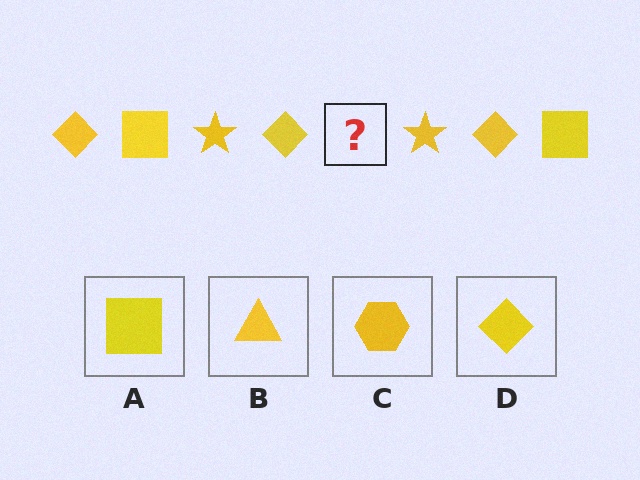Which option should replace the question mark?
Option A.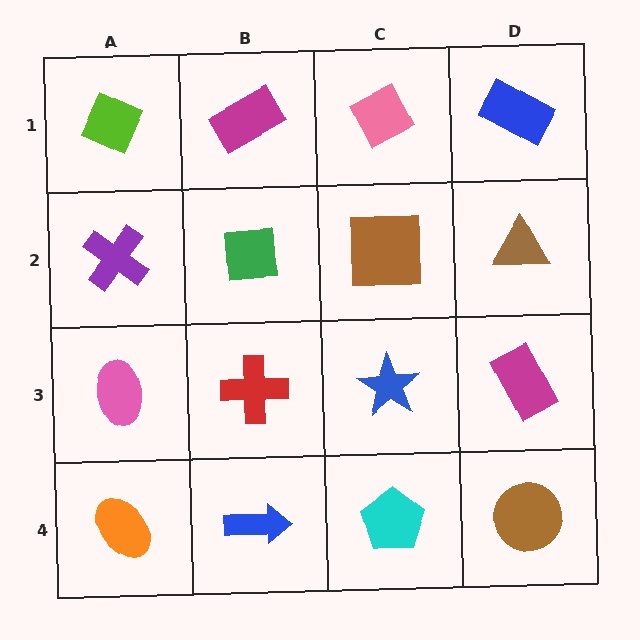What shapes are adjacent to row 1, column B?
A green square (row 2, column B), a lime diamond (row 1, column A), a pink diamond (row 1, column C).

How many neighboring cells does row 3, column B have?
4.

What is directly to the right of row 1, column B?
A pink diamond.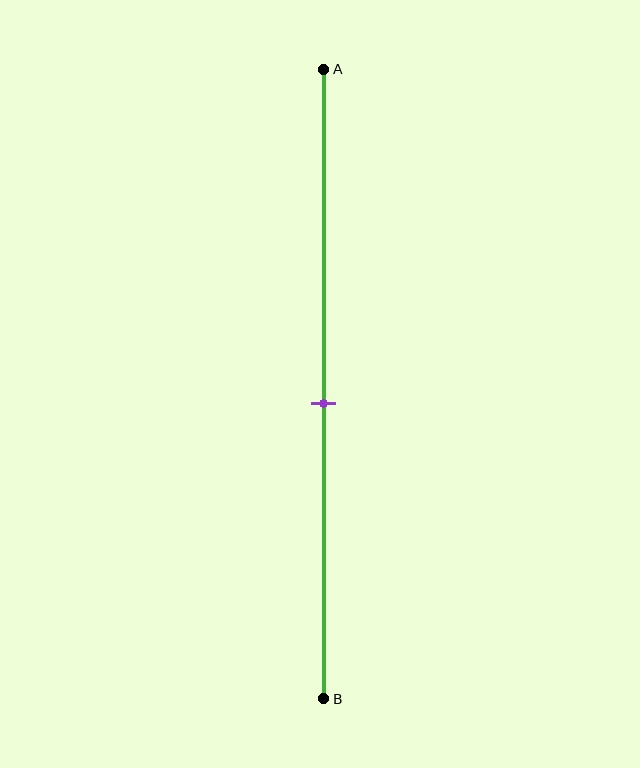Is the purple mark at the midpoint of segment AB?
No, the mark is at about 55% from A, not at the 50% midpoint.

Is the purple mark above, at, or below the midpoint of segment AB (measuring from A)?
The purple mark is below the midpoint of segment AB.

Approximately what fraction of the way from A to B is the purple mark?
The purple mark is approximately 55% of the way from A to B.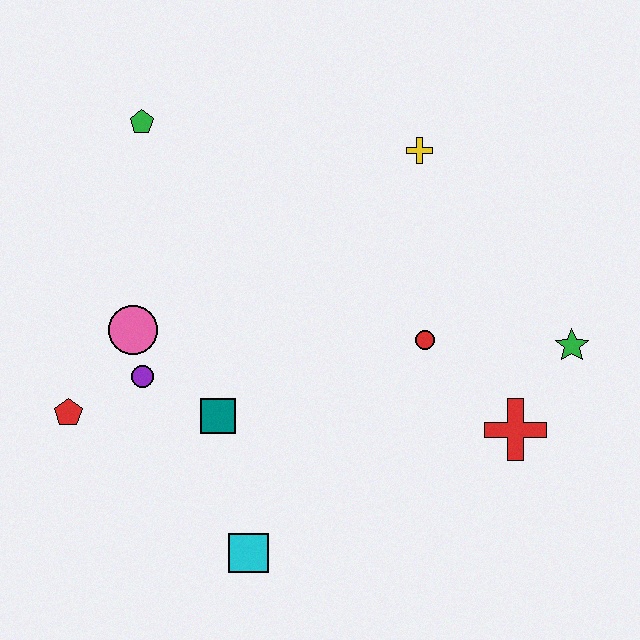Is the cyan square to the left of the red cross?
Yes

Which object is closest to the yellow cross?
The red circle is closest to the yellow cross.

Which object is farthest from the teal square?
The green star is farthest from the teal square.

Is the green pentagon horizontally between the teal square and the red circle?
No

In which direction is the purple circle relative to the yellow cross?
The purple circle is to the left of the yellow cross.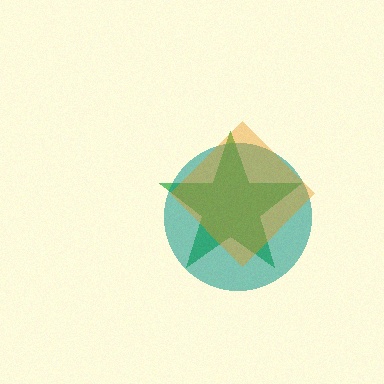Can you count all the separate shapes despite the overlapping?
Yes, there are 3 separate shapes.